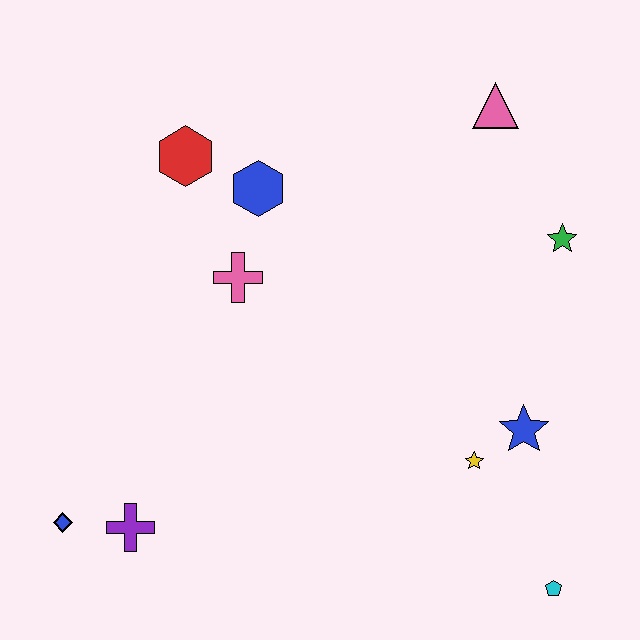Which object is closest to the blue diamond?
The purple cross is closest to the blue diamond.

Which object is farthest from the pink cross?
The cyan pentagon is farthest from the pink cross.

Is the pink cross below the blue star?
No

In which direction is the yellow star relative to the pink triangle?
The yellow star is below the pink triangle.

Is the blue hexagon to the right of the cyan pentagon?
No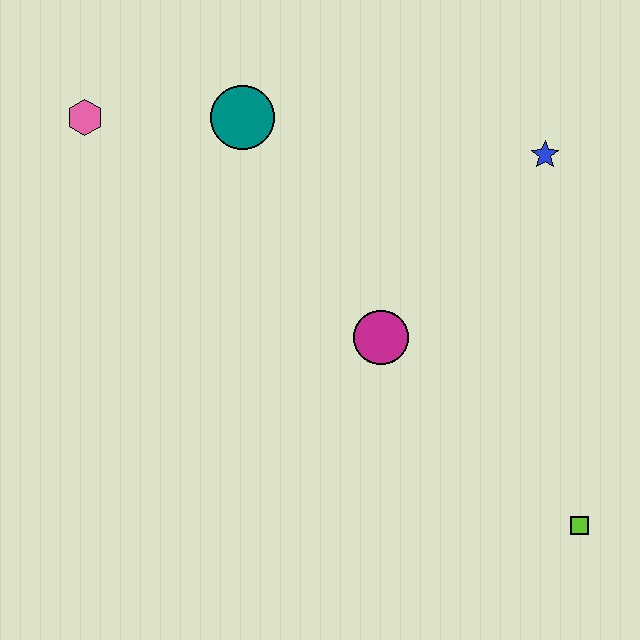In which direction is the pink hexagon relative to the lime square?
The pink hexagon is to the left of the lime square.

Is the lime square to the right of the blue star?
Yes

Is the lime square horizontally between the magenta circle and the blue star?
No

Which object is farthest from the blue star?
The pink hexagon is farthest from the blue star.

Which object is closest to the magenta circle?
The blue star is closest to the magenta circle.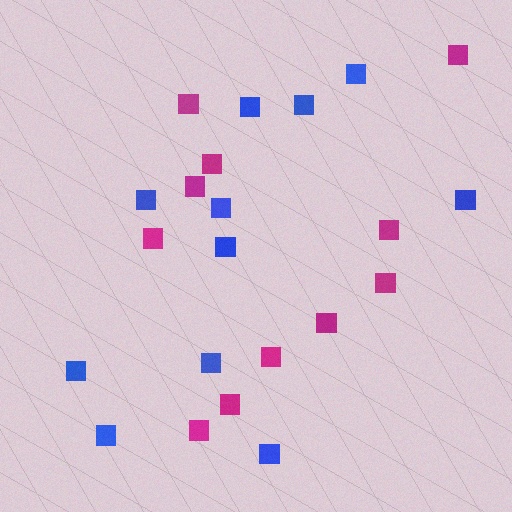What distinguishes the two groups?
There are 2 groups: one group of blue squares (11) and one group of magenta squares (11).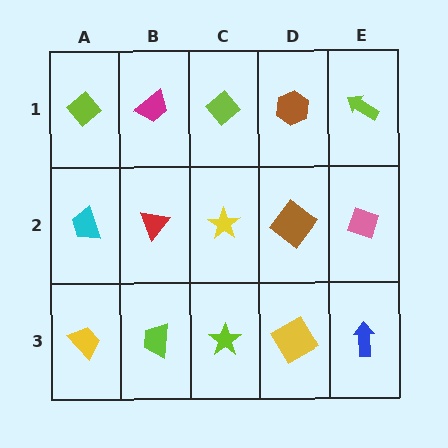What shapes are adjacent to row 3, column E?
A pink diamond (row 2, column E), a yellow square (row 3, column D).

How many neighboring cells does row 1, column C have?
3.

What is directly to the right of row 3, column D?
A blue arrow.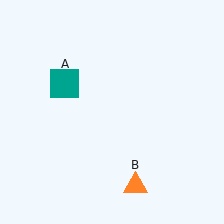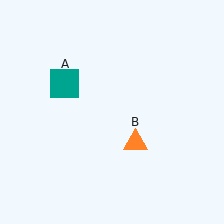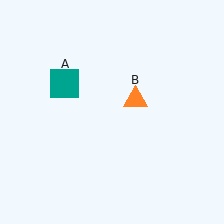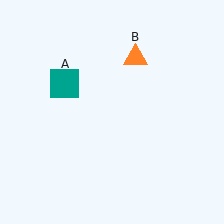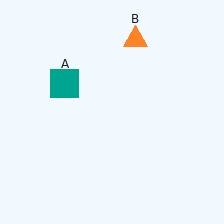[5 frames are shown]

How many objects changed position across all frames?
1 object changed position: orange triangle (object B).